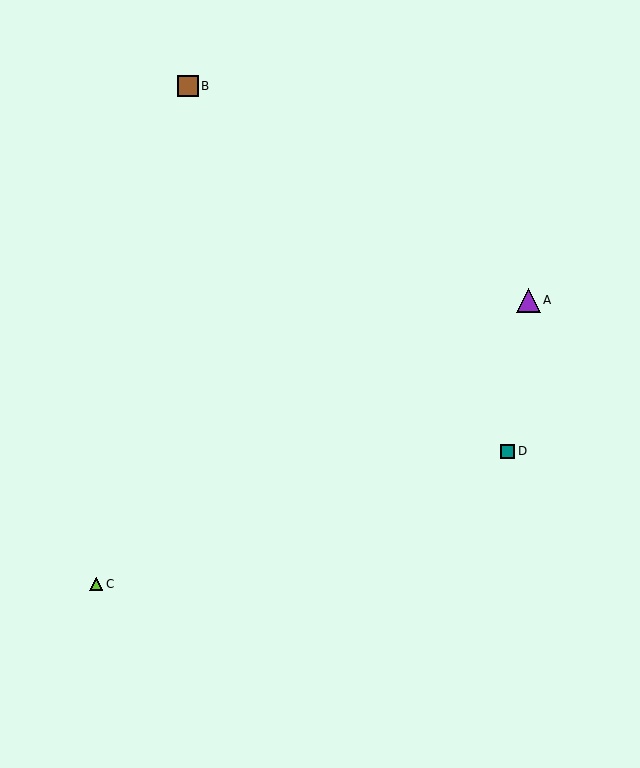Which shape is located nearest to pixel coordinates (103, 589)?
The lime triangle (labeled C) at (96, 584) is nearest to that location.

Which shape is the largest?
The purple triangle (labeled A) is the largest.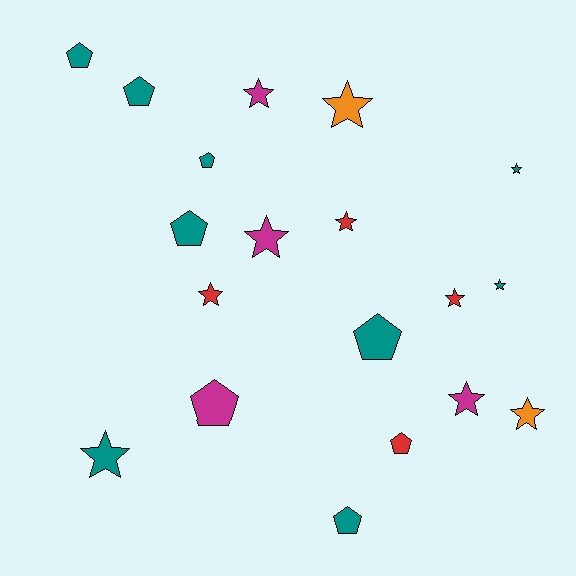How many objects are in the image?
There are 19 objects.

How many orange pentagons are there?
There are no orange pentagons.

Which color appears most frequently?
Teal, with 9 objects.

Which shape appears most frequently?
Star, with 11 objects.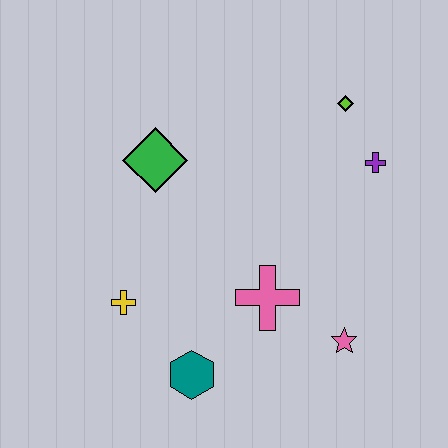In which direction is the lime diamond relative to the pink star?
The lime diamond is above the pink star.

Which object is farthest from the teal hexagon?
The lime diamond is farthest from the teal hexagon.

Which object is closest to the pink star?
The pink cross is closest to the pink star.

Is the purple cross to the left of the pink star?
No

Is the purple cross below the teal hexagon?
No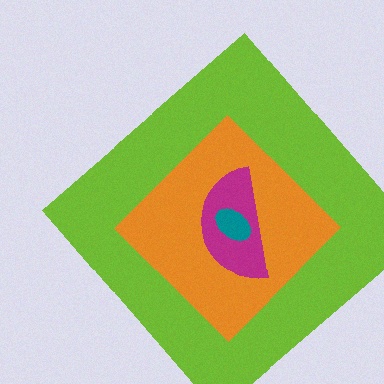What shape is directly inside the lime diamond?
The orange diamond.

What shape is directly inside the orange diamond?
The magenta semicircle.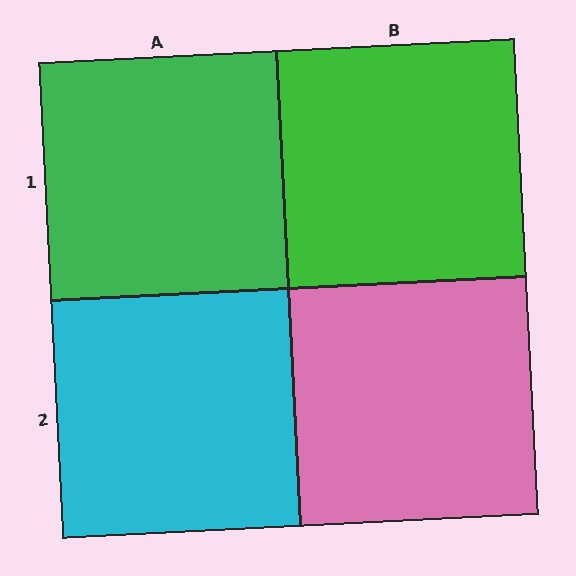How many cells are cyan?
1 cell is cyan.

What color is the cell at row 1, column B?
Green.